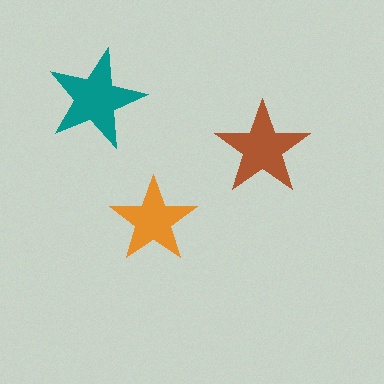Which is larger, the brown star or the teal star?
The teal one.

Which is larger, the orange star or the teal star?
The teal one.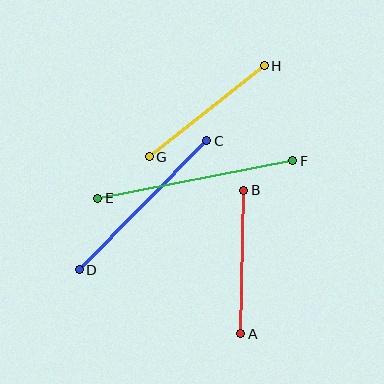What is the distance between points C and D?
The distance is approximately 181 pixels.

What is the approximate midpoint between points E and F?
The midpoint is at approximately (195, 179) pixels.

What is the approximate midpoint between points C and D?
The midpoint is at approximately (143, 205) pixels.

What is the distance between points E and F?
The distance is approximately 199 pixels.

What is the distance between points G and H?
The distance is approximately 147 pixels.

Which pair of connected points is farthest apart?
Points E and F are farthest apart.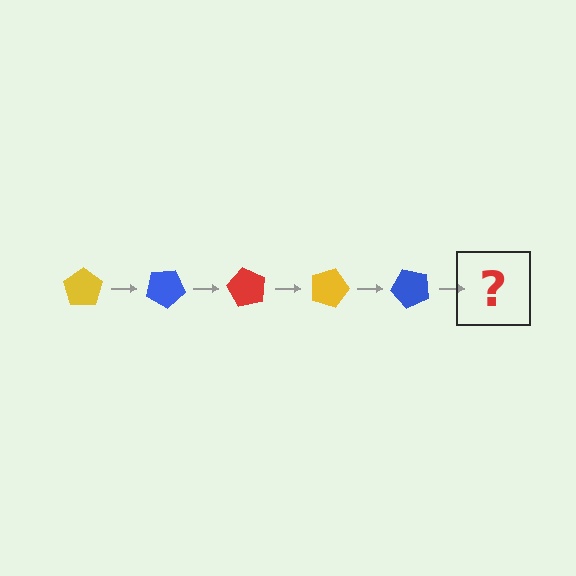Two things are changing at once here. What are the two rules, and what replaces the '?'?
The two rules are that it rotates 30 degrees each step and the color cycles through yellow, blue, and red. The '?' should be a red pentagon, rotated 150 degrees from the start.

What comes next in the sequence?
The next element should be a red pentagon, rotated 150 degrees from the start.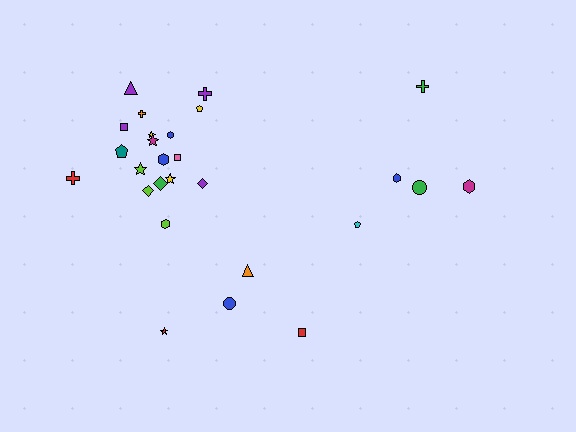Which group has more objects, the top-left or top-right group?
The top-left group.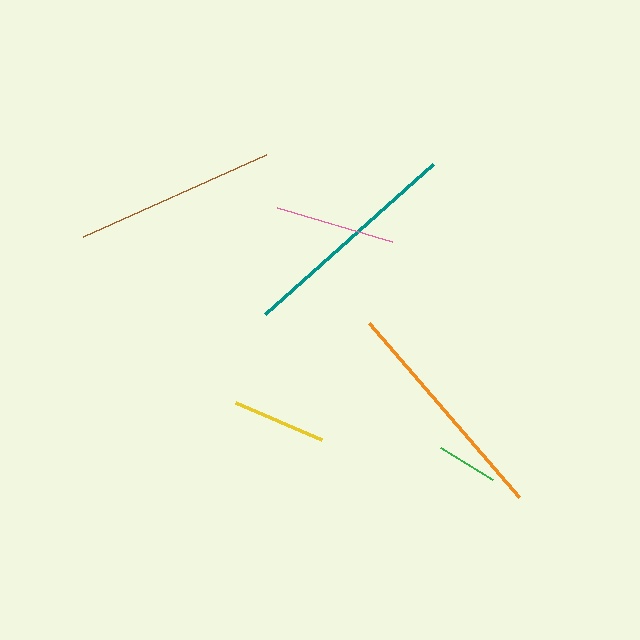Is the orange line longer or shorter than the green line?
The orange line is longer than the green line.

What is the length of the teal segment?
The teal segment is approximately 226 pixels long.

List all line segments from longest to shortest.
From longest to shortest: orange, teal, brown, pink, yellow, green.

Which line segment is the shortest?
The green line is the shortest at approximately 61 pixels.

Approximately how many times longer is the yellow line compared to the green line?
The yellow line is approximately 1.5 times the length of the green line.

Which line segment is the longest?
The orange line is the longest at approximately 230 pixels.